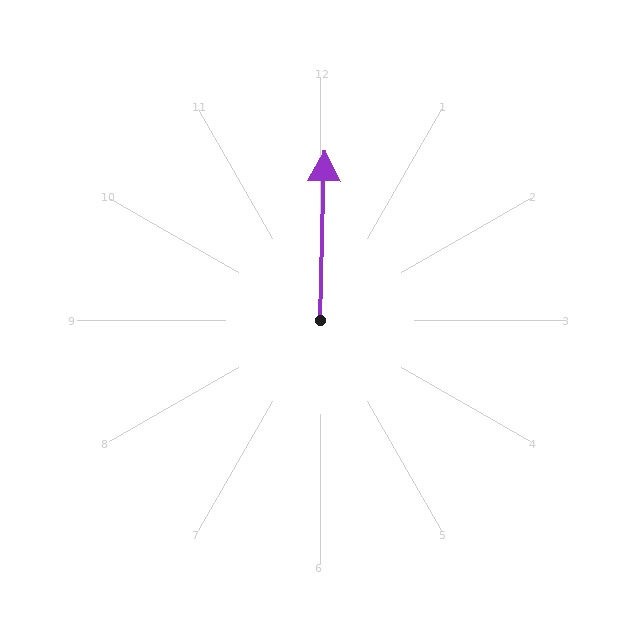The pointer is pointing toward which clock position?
Roughly 12 o'clock.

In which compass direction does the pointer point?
North.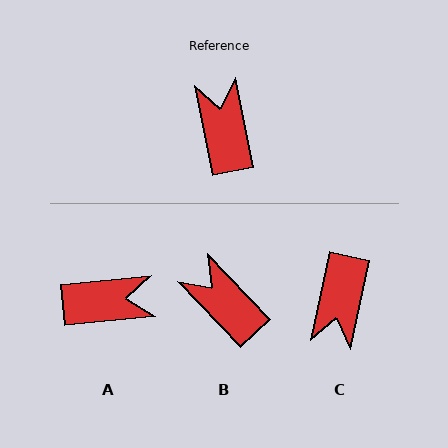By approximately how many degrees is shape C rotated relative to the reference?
Approximately 157 degrees counter-clockwise.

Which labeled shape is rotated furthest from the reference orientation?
C, about 157 degrees away.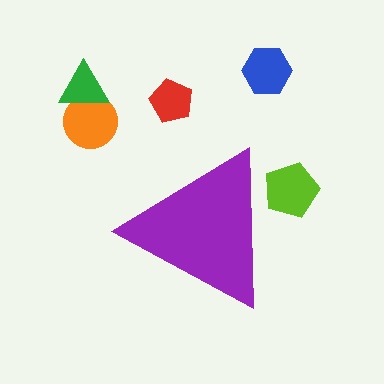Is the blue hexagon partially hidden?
No, the blue hexagon is fully visible.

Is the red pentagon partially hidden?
No, the red pentagon is fully visible.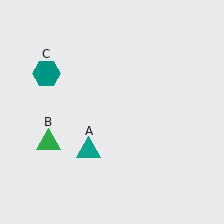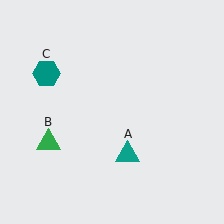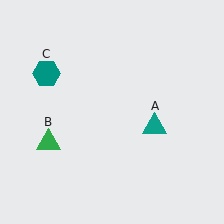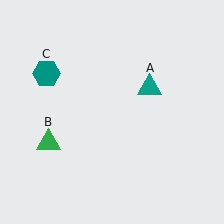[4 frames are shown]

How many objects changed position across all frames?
1 object changed position: teal triangle (object A).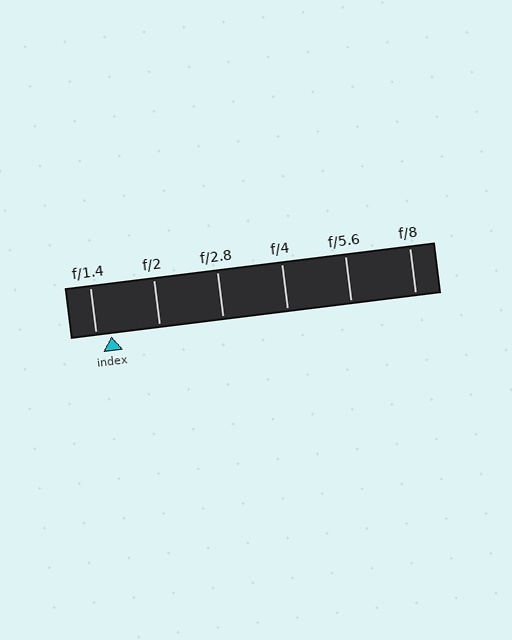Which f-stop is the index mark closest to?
The index mark is closest to f/1.4.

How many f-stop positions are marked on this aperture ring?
There are 6 f-stop positions marked.